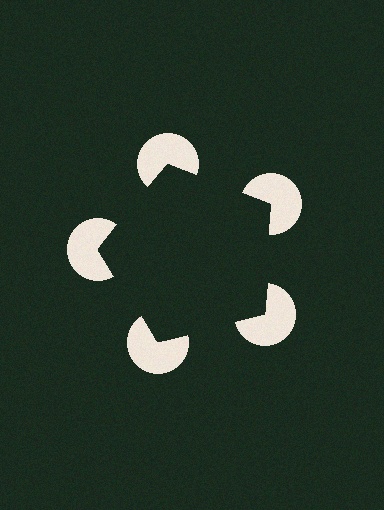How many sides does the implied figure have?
5 sides.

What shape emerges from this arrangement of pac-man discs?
An illusory pentagon — its edges are inferred from the aligned wedge cuts in the pac-man discs, not physically drawn.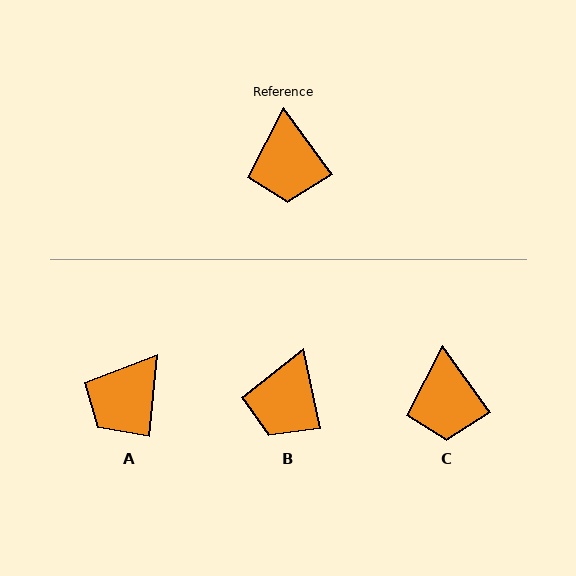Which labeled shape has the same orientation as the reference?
C.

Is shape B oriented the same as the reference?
No, it is off by about 24 degrees.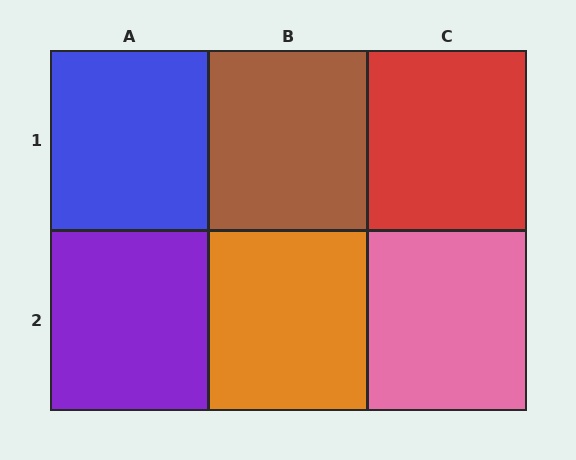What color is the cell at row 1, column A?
Blue.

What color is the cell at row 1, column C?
Red.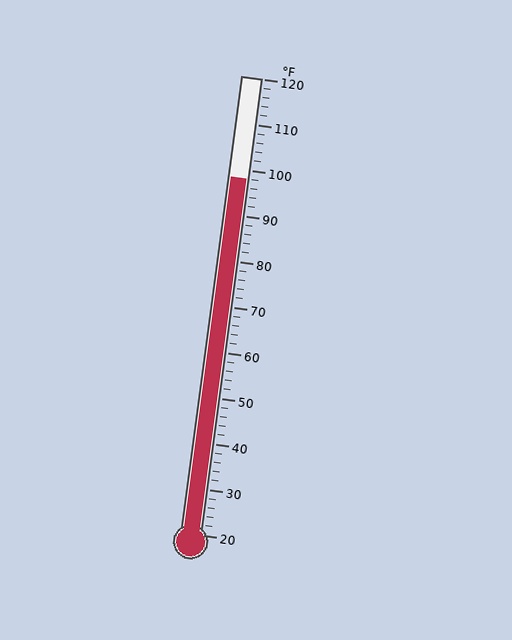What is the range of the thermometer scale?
The thermometer scale ranges from 20°F to 120°F.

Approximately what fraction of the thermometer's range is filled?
The thermometer is filled to approximately 80% of its range.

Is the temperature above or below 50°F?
The temperature is above 50°F.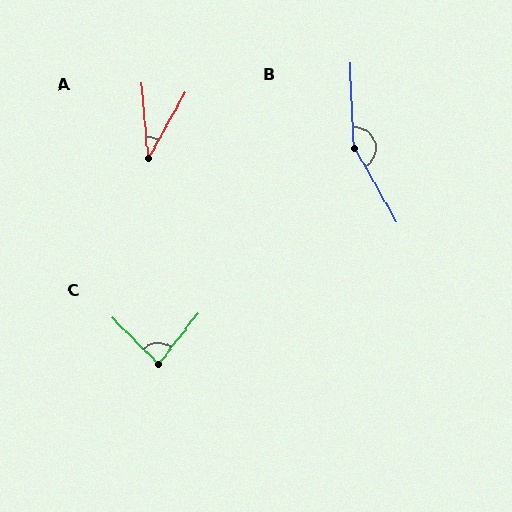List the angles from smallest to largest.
A (34°), C (83°), B (153°).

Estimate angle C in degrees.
Approximately 83 degrees.